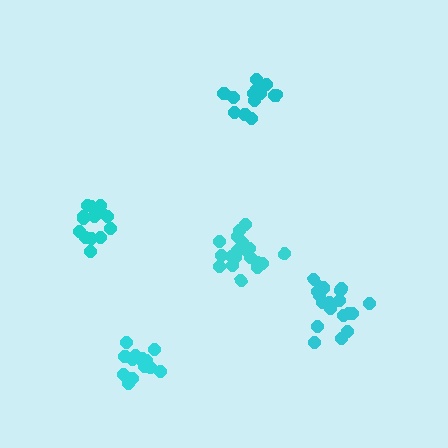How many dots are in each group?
Group 1: 19 dots, Group 2: 15 dots, Group 3: 15 dots, Group 4: 18 dots, Group 5: 15 dots (82 total).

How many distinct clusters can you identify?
There are 5 distinct clusters.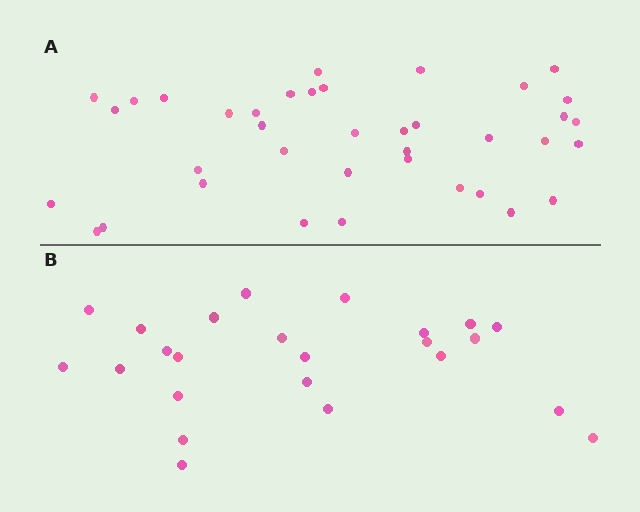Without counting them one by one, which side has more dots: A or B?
Region A (the top region) has more dots.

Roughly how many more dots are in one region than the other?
Region A has approximately 15 more dots than region B.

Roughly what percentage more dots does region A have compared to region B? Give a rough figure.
About 60% more.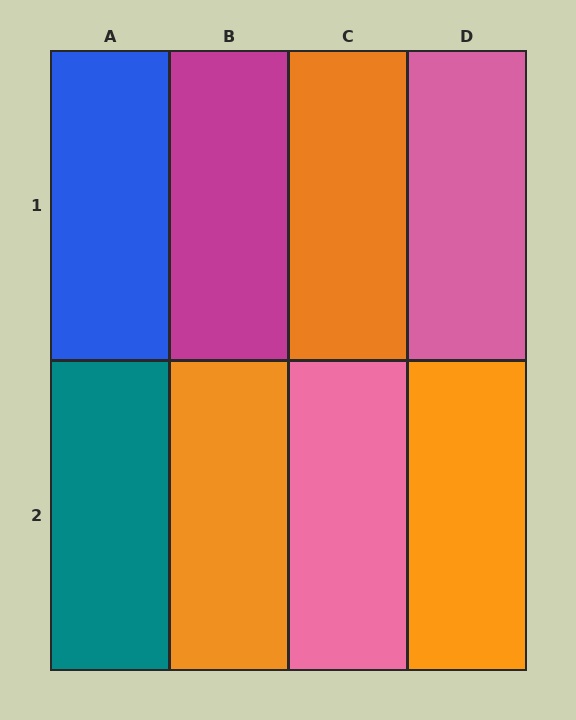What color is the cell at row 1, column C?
Orange.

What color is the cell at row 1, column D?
Pink.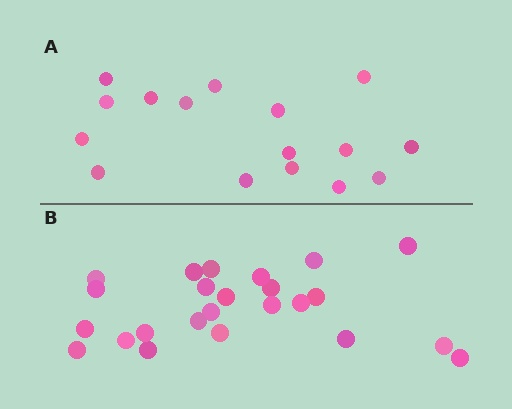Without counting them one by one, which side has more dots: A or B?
Region B (the bottom region) has more dots.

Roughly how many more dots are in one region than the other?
Region B has roughly 8 or so more dots than region A.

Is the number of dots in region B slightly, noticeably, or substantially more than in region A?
Region B has substantially more. The ratio is roughly 1.5 to 1.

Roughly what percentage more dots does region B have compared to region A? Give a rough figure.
About 50% more.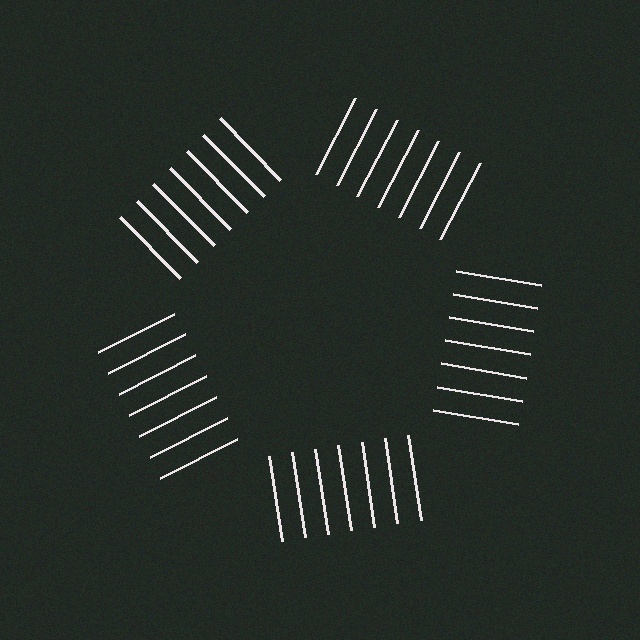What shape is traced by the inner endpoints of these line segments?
An illusory pentagon — the line segments terminate on its edges but no continuous stroke is drawn.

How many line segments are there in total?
35 — 7 along each of the 5 edges.